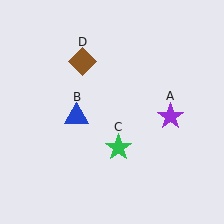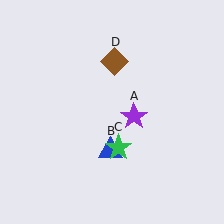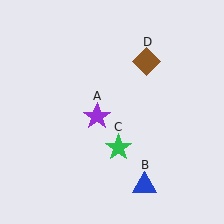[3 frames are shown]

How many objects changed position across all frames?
3 objects changed position: purple star (object A), blue triangle (object B), brown diamond (object D).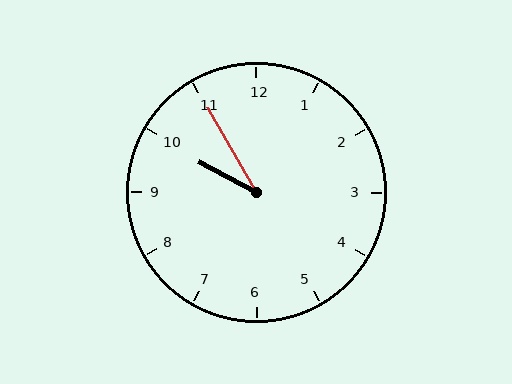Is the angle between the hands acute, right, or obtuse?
It is acute.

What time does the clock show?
9:55.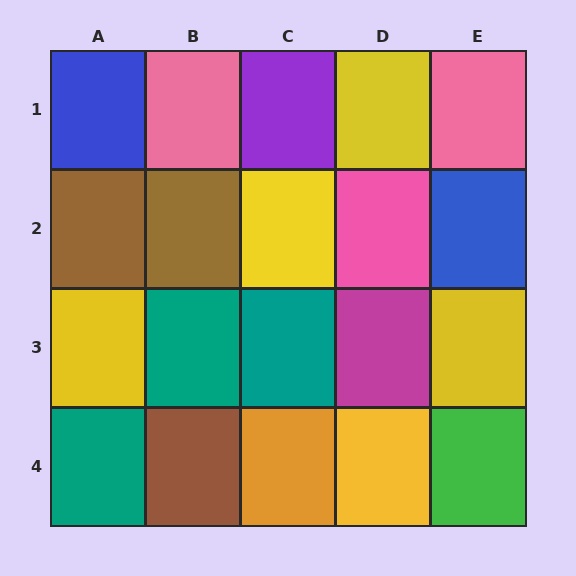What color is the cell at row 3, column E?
Yellow.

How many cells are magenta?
1 cell is magenta.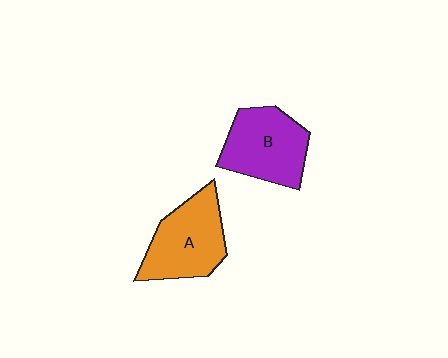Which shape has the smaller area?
Shape B (purple).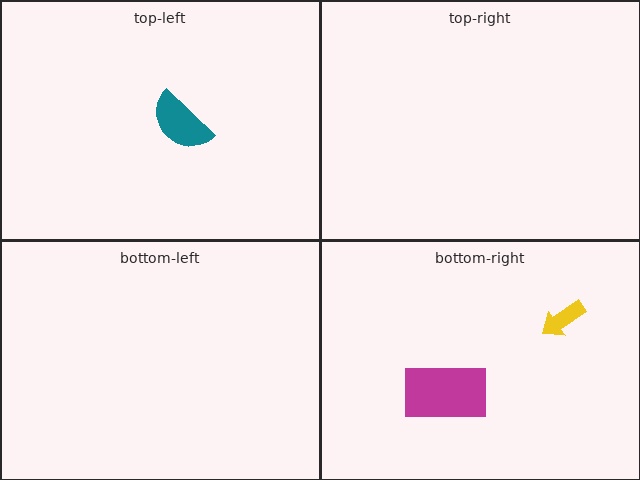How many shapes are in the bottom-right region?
2.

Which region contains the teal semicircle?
The top-left region.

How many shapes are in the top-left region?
1.